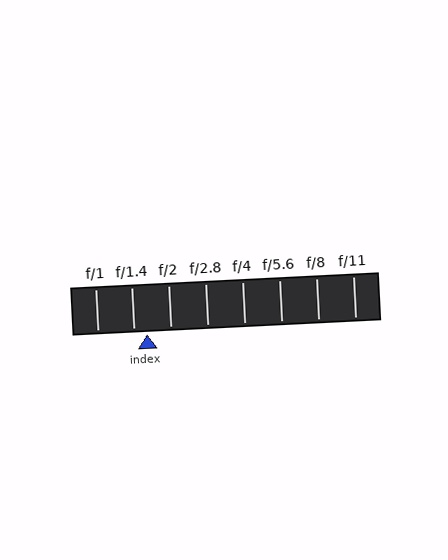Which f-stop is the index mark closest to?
The index mark is closest to f/1.4.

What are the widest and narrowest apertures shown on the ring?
The widest aperture shown is f/1 and the narrowest is f/11.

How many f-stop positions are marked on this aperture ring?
There are 8 f-stop positions marked.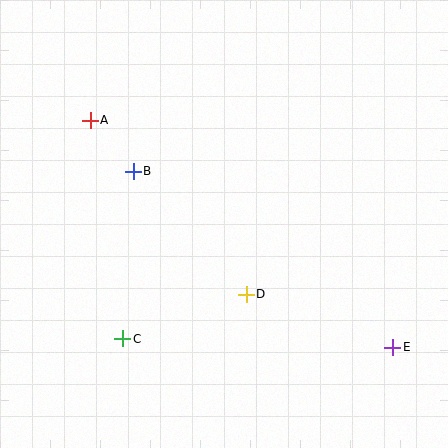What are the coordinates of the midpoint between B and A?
The midpoint between B and A is at (112, 146).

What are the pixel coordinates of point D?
Point D is at (246, 294).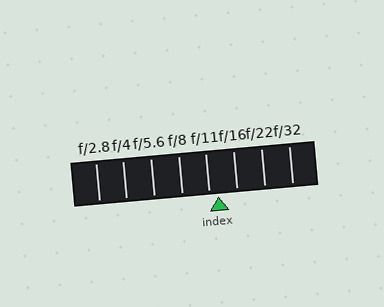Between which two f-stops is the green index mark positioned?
The index mark is between f/11 and f/16.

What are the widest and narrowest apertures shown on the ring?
The widest aperture shown is f/2.8 and the narrowest is f/32.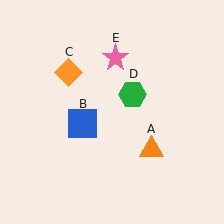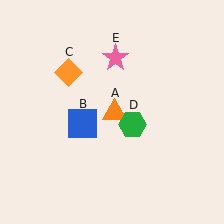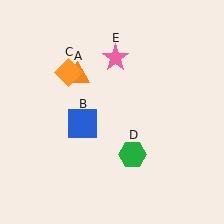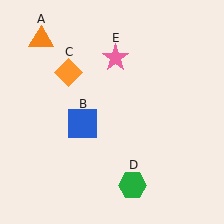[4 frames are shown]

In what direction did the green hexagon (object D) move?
The green hexagon (object D) moved down.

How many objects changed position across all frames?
2 objects changed position: orange triangle (object A), green hexagon (object D).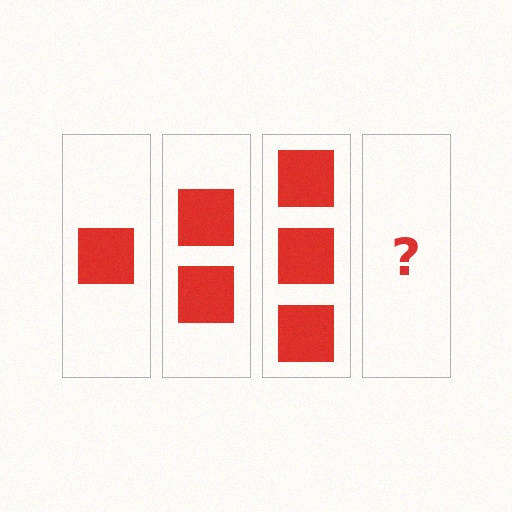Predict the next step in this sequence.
The next step is 4 squares.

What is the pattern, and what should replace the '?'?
The pattern is that each step adds one more square. The '?' should be 4 squares.